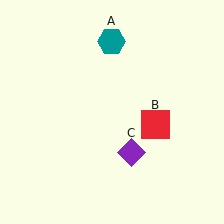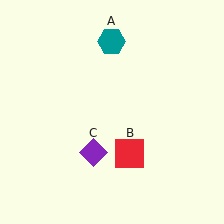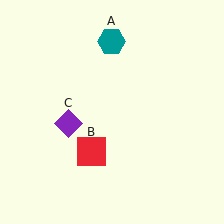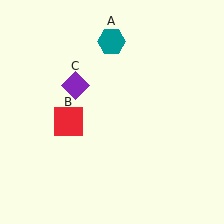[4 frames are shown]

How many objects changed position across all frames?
2 objects changed position: red square (object B), purple diamond (object C).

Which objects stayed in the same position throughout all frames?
Teal hexagon (object A) remained stationary.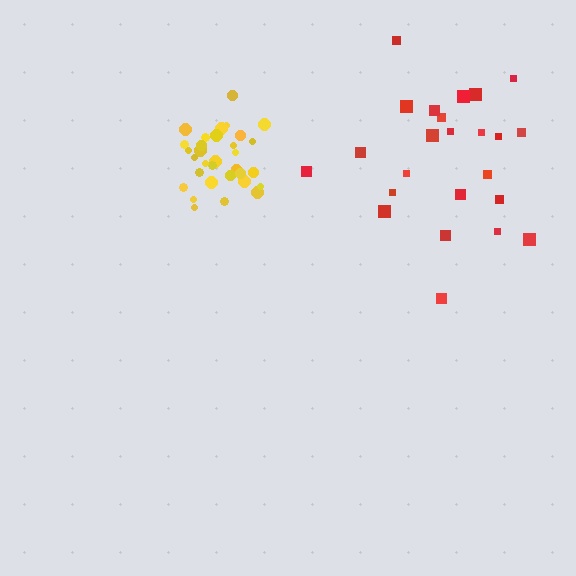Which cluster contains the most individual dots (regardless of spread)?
Yellow (33).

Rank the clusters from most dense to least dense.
yellow, red.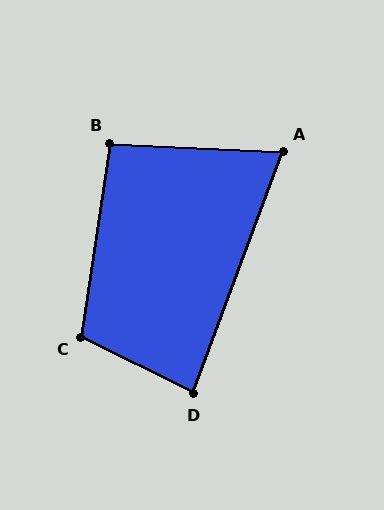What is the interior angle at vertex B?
Approximately 96 degrees (obtuse).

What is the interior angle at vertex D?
Approximately 84 degrees (acute).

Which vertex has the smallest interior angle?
A, at approximately 72 degrees.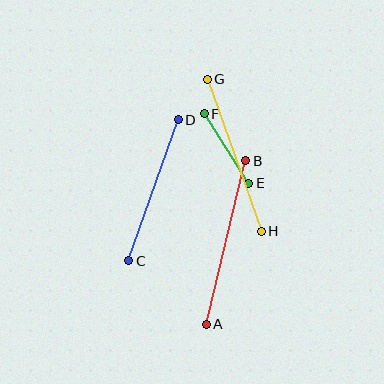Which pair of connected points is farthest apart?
Points A and B are farthest apart.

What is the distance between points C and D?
The distance is approximately 149 pixels.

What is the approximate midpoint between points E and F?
The midpoint is at approximately (227, 148) pixels.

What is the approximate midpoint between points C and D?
The midpoint is at approximately (154, 190) pixels.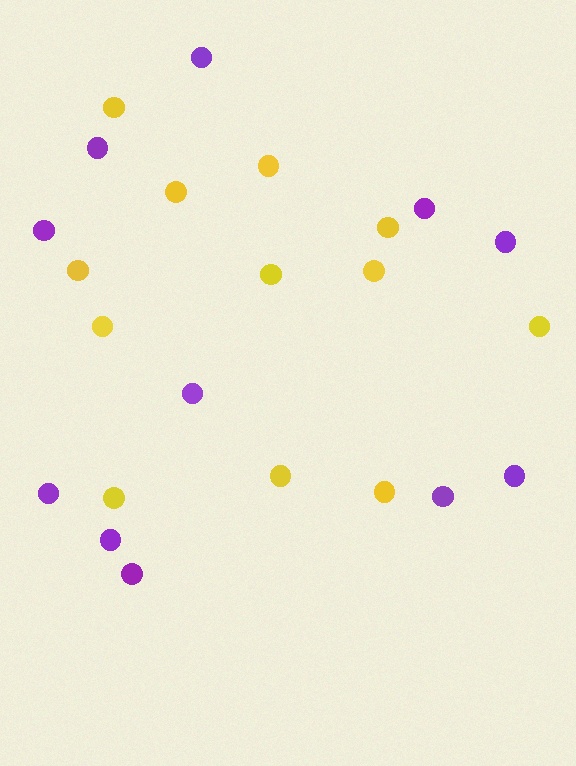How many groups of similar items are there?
There are 2 groups: one group of yellow circles (12) and one group of purple circles (11).